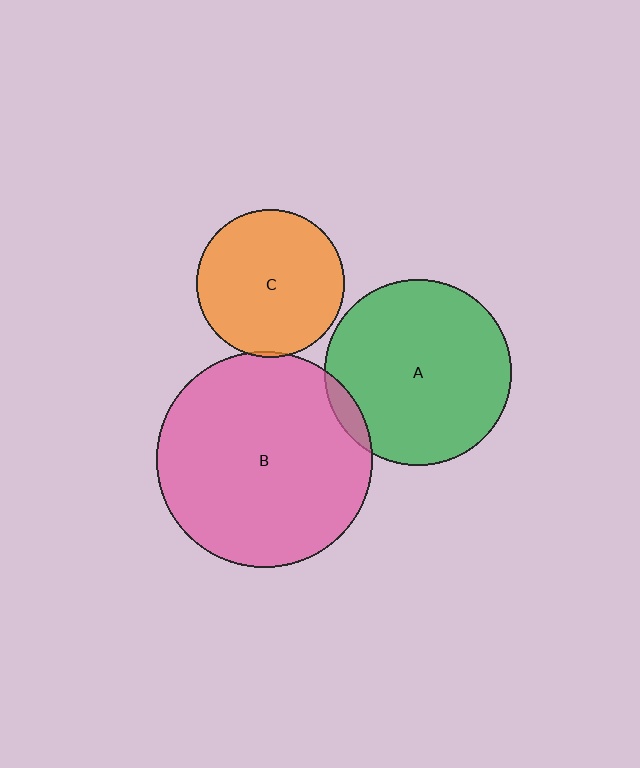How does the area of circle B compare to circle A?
Approximately 1.3 times.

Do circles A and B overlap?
Yes.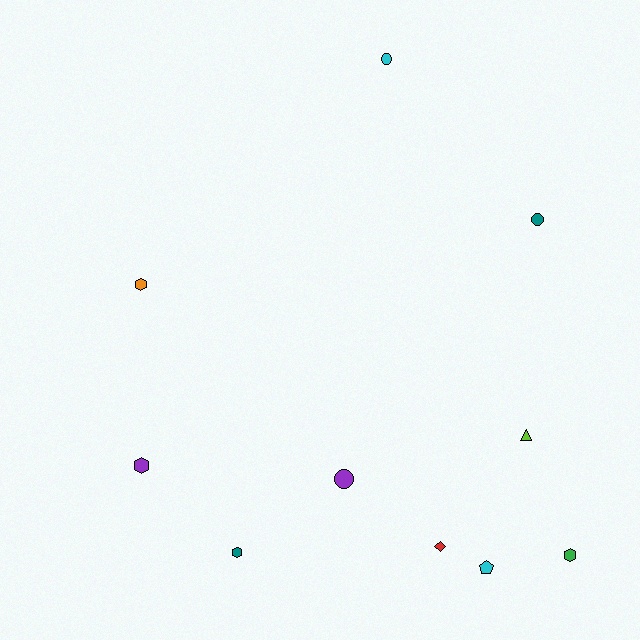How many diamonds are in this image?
There is 1 diamond.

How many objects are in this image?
There are 10 objects.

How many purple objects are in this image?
There are 2 purple objects.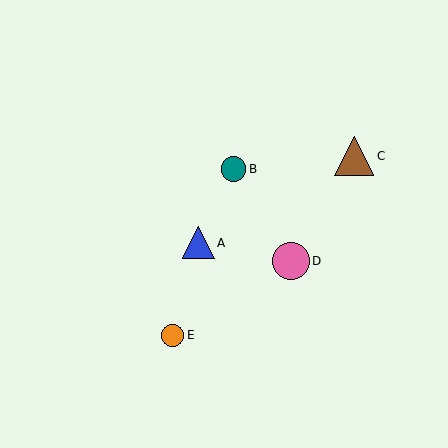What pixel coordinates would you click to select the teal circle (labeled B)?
Click at (233, 169) to select the teal circle B.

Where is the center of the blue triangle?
The center of the blue triangle is at (198, 243).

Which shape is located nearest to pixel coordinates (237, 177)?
The teal circle (labeled B) at (233, 169) is nearest to that location.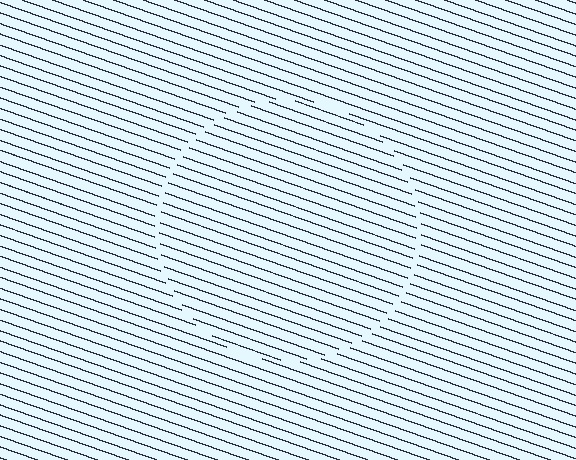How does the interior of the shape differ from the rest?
The interior of the shape contains the same grating, shifted by half a period — the contour is defined by the phase discontinuity where line-ends from the inner and outer gratings abut.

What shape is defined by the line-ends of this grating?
An illusory circle. The interior of the shape contains the same grating, shifted by half a period — the contour is defined by the phase discontinuity where line-ends from the inner and outer gratings abut.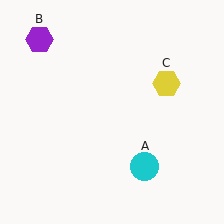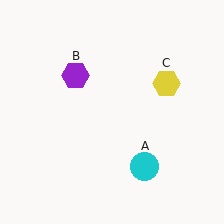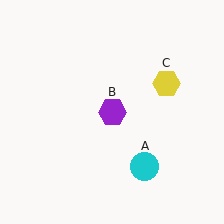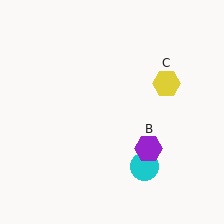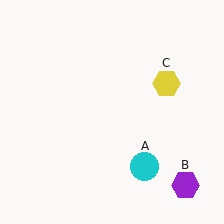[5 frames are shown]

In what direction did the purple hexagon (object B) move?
The purple hexagon (object B) moved down and to the right.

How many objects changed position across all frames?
1 object changed position: purple hexagon (object B).